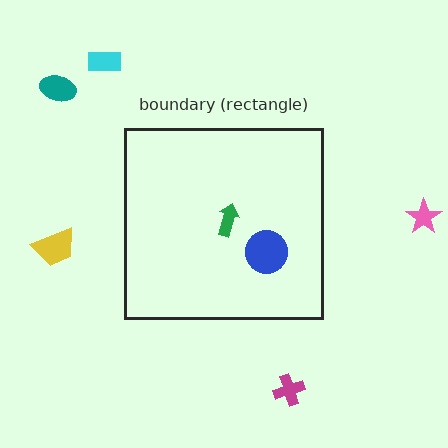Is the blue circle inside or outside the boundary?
Inside.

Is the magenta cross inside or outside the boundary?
Outside.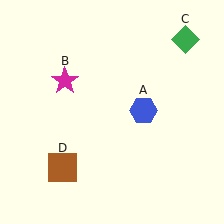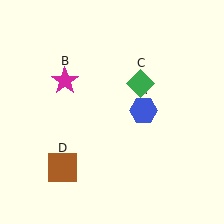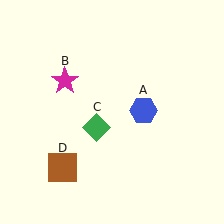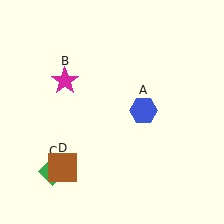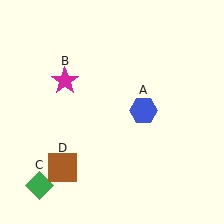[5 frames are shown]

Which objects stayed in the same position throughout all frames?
Blue hexagon (object A) and magenta star (object B) and brown square (object D) remained stationary.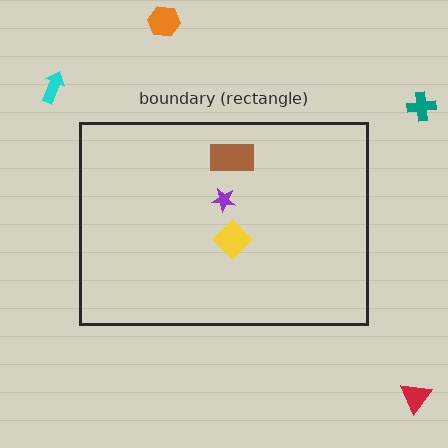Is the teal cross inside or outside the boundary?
Outside.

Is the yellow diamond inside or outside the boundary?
Inside.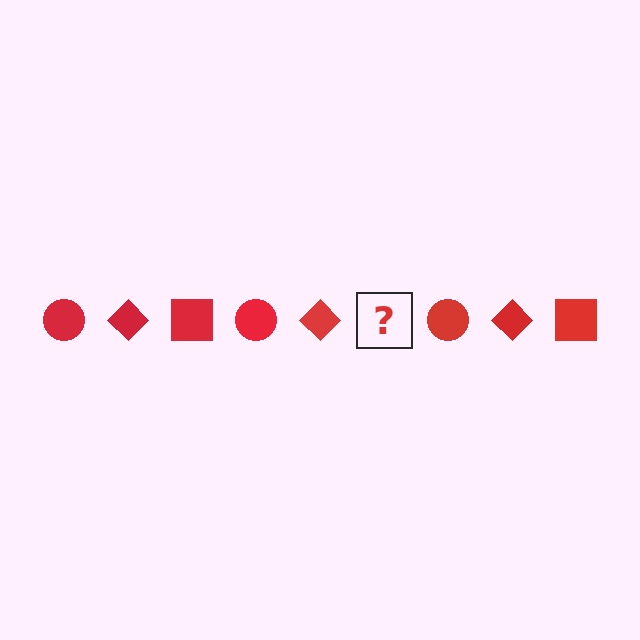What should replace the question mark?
The question mark should be replaced with a red square.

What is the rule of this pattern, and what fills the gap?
The rule is that the pattern cycles through circle, diamond, square shapes in red. The gap should be filled with a red square.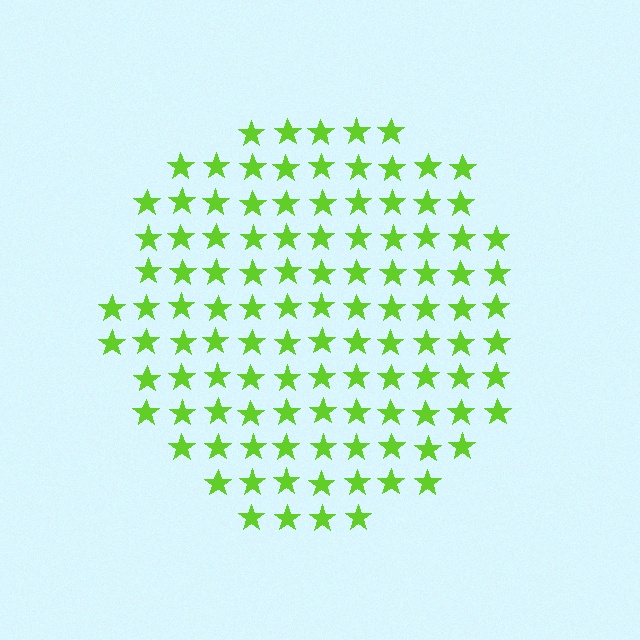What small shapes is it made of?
It is made of small stars.